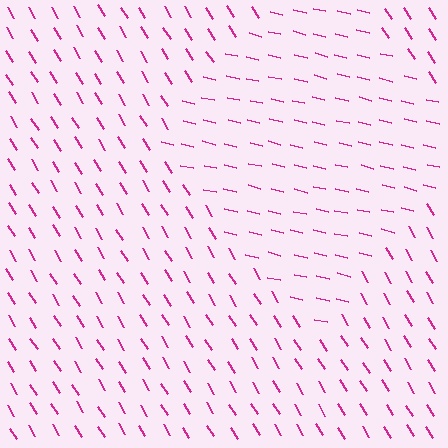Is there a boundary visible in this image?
Yes, there is a texture boundary formed by a change in line orientation.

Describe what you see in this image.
The image is filled with small magenta line segments. A diamond region in the image has lines oriented differently from the surrounding lines, creating a visible texture boundary.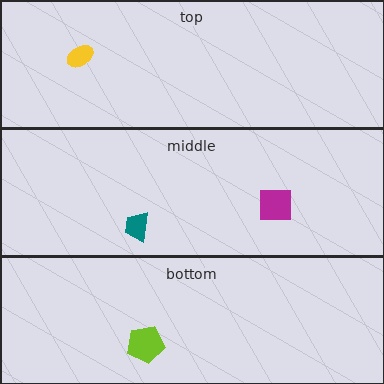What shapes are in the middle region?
The magenta square, the teal trapezoid.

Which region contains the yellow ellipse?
The top region.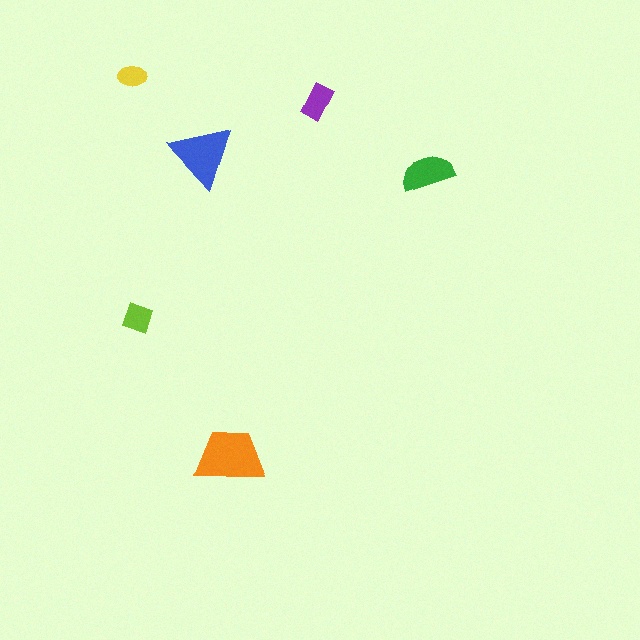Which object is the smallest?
The yellow ellipse.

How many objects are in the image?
There are 6 objects in the image.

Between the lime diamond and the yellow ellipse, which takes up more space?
The lime diamond.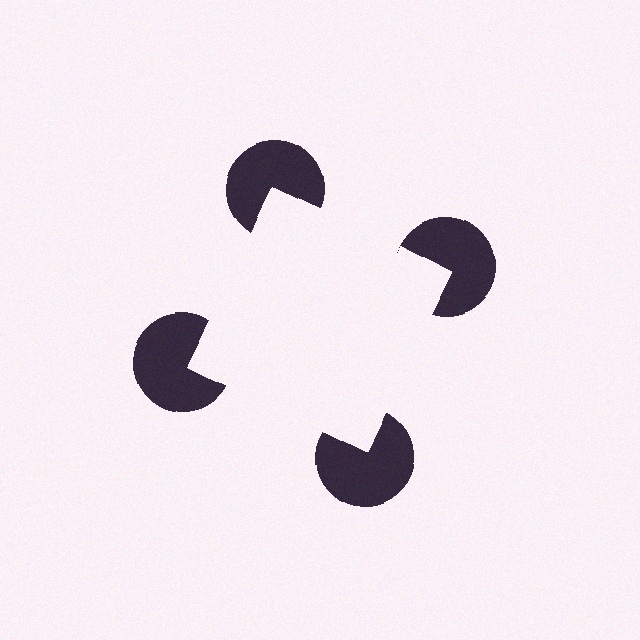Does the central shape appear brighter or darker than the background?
It typically appears slightly brighter than the background, even though no actual brightness change is drawn.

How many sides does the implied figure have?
4 sides.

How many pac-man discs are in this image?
There are 4 — one at each vertex of the illusory square.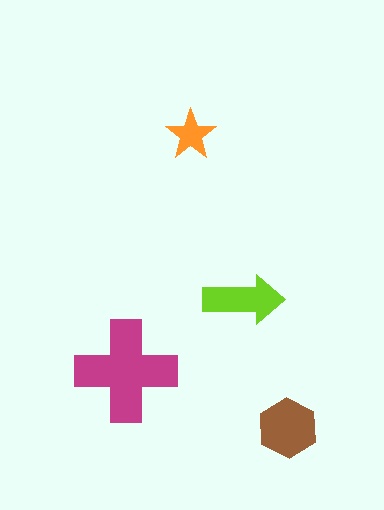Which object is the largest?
The magenta cross.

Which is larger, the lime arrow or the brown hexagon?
The brown hexagon.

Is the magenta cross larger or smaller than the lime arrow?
Larger.